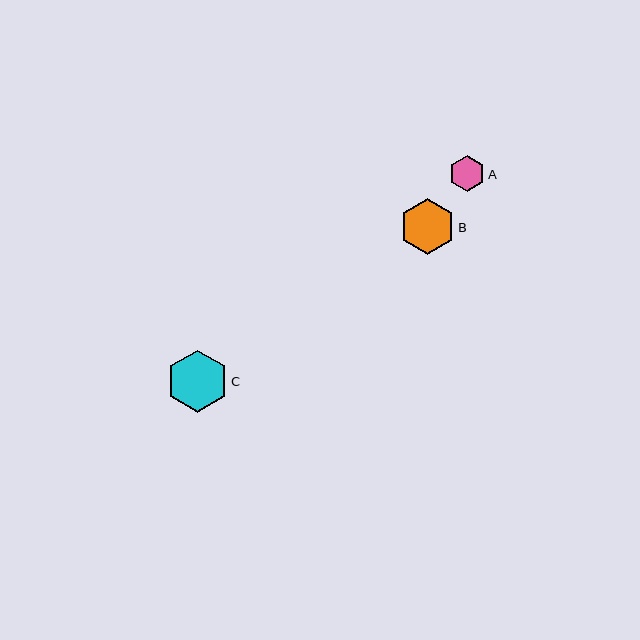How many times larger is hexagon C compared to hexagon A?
Hexagon C is approximately 1.7 times the size of hexagon A.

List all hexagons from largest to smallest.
From largest to smallest: C, B, A.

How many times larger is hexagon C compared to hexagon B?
Hexagon C is approximately 1.1 times the size of hexagon B.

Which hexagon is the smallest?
Hexagon A is the smallest with a size of approximately 36 pixels.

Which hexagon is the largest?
Hexagon C is the largest with a size of approximately 62 pixels.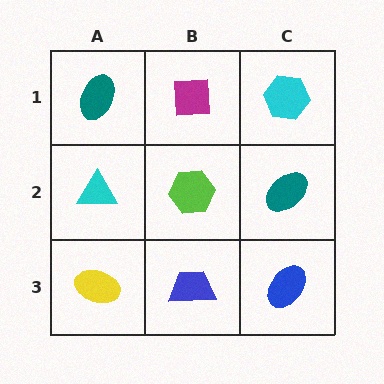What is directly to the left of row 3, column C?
A blue trapezoid.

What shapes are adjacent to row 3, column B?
A lime hexagon (row 2, column B), a yellow ellipse (row 3, column A), a blue ellipse (row 3, column C).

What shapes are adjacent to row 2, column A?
A teal ellipse (row 1, column A), a yellow ellipse (row 3, column A), a lime hexagon (row 2, column B).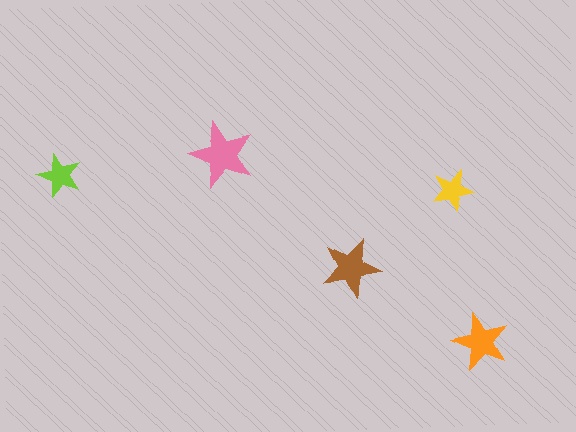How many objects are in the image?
There are 5 objects in the image.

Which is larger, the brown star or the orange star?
The brown one.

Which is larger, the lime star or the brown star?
The brown one.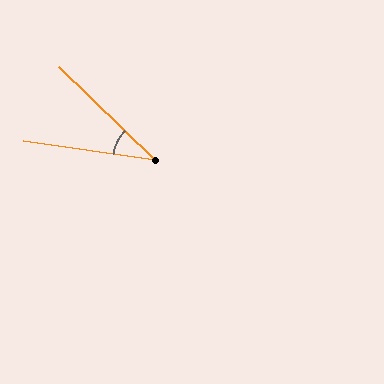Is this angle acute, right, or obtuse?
It is acute.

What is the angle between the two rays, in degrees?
Approximately 36 degrees.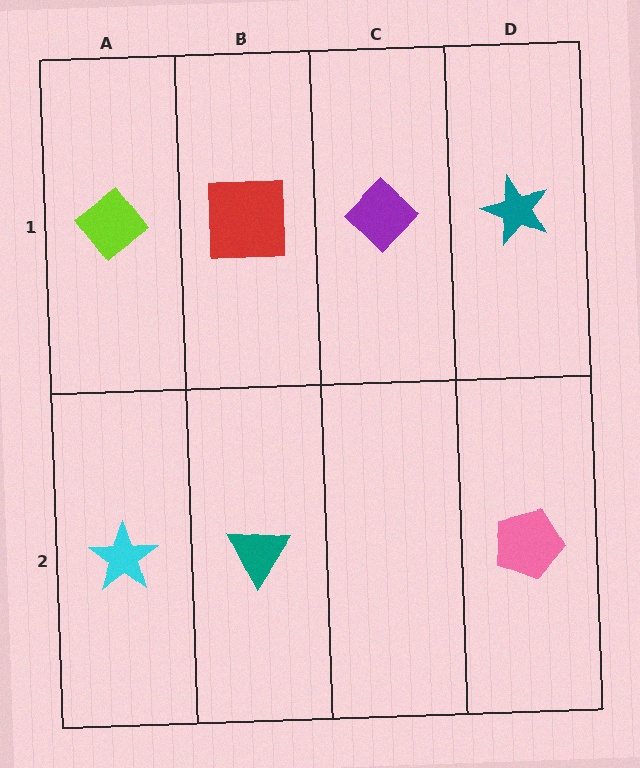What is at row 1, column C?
A purple diamond.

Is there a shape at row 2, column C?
No, that cell is empty.